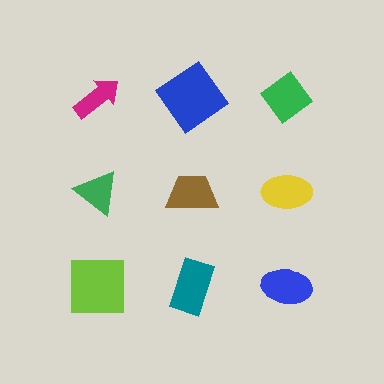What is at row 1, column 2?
A blue diamond.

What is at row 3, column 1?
A lime square.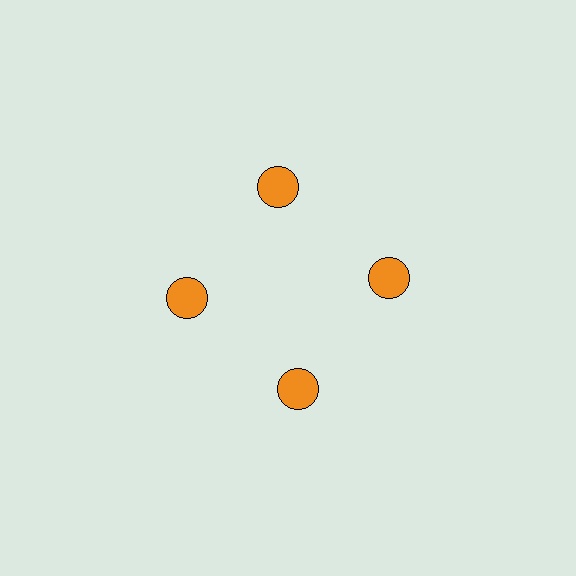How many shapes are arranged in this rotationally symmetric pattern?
There are 4 shapes, arranged in 4 groups of 1.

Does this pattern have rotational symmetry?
Yes, this pattern has 4-fold rotational symmetry. It looks the same after rotating 90 degrees around the center.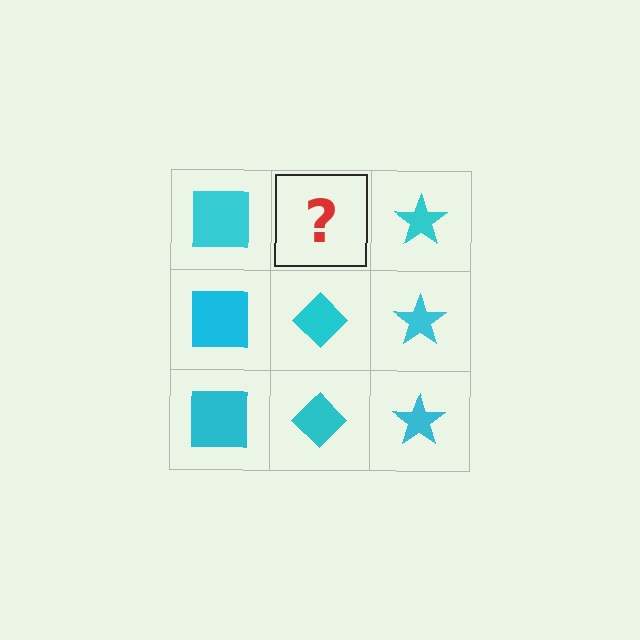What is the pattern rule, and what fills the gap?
The rule is that each column has a consistent shape. The gap should be filled with a cyan diamond.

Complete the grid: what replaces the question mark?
The question mark should be replaced with a cyan diamond.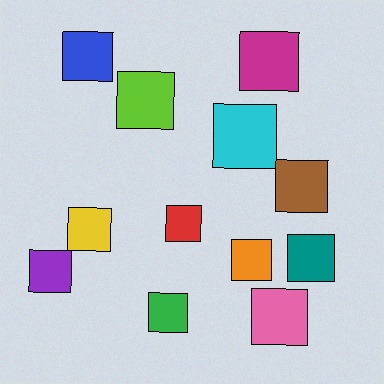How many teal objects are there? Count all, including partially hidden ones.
There is 1 teal object.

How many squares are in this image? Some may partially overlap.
There are 12 squares.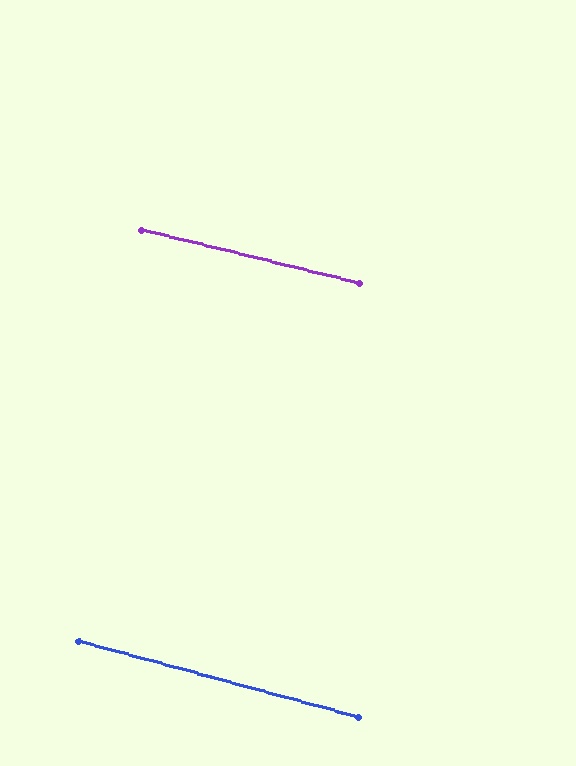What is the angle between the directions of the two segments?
Approximately 1 degree.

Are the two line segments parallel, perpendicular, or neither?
Parallel — their directions differ by only 1.5°.